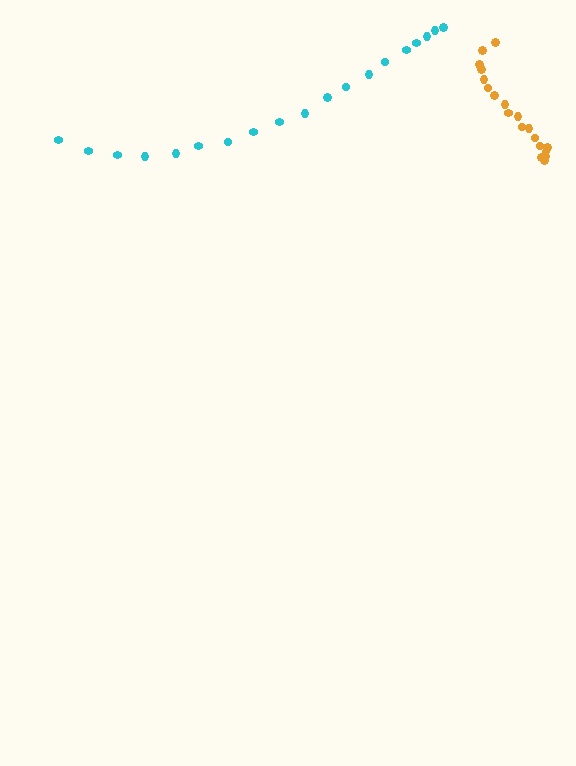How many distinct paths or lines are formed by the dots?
There are 2 distinct paths.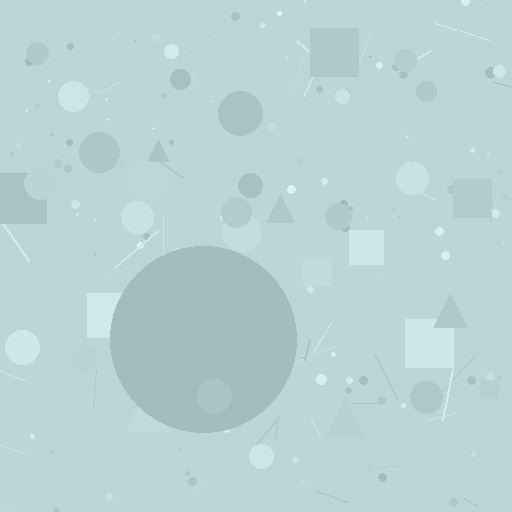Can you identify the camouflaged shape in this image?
The camouflaged shape is a circle.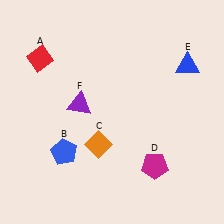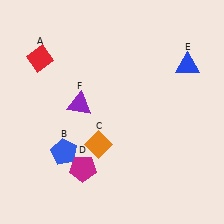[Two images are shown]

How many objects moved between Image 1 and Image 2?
1 object moved between the two images.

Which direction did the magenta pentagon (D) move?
The magenta pentagon (D) moved left.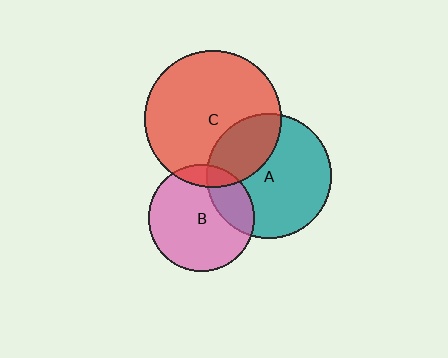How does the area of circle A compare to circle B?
Approximately 1.4 times.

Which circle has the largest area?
Circle C (red).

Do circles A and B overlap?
Yes.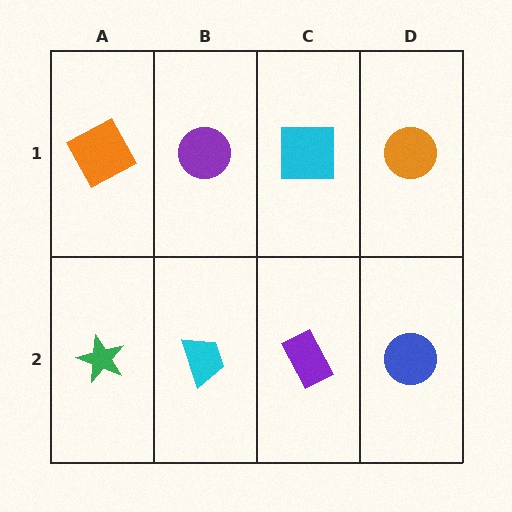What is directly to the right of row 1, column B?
A cyan square.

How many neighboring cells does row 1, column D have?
2.